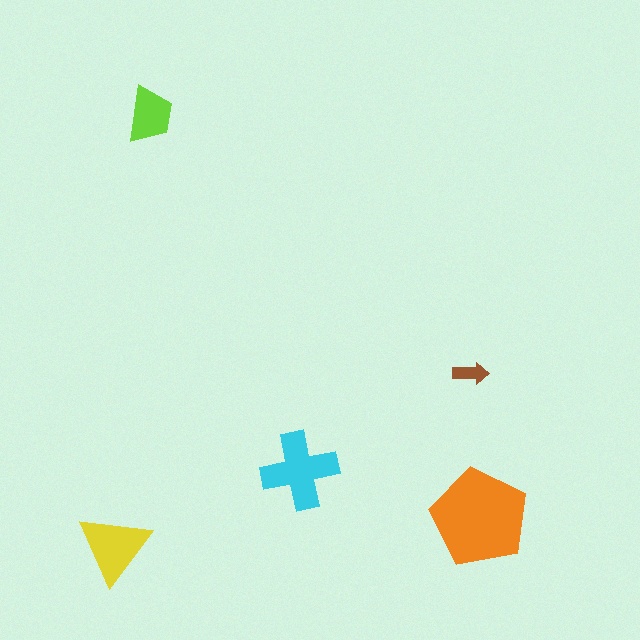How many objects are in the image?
There are 5 objects in the image.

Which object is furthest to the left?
The yellow triangle is leftmost.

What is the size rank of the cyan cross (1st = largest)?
2nd.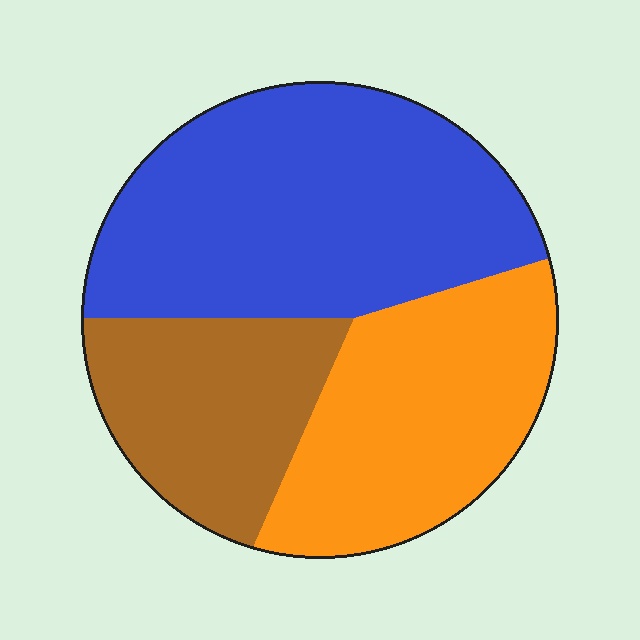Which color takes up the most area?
Blue, at roughly 45%.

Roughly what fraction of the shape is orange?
Orange takes up about one third (1/3) of the shape.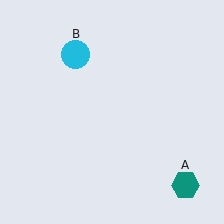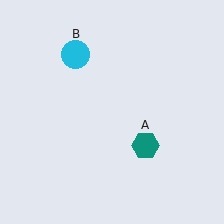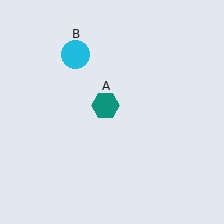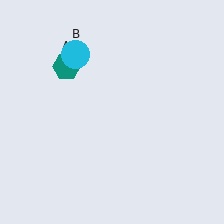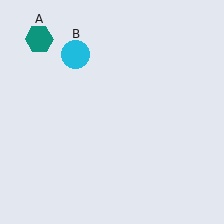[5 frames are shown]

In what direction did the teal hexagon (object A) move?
The teal hexagon (object A) moved up and to the left.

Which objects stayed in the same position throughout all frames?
Cyan circle (object B) remained stationary.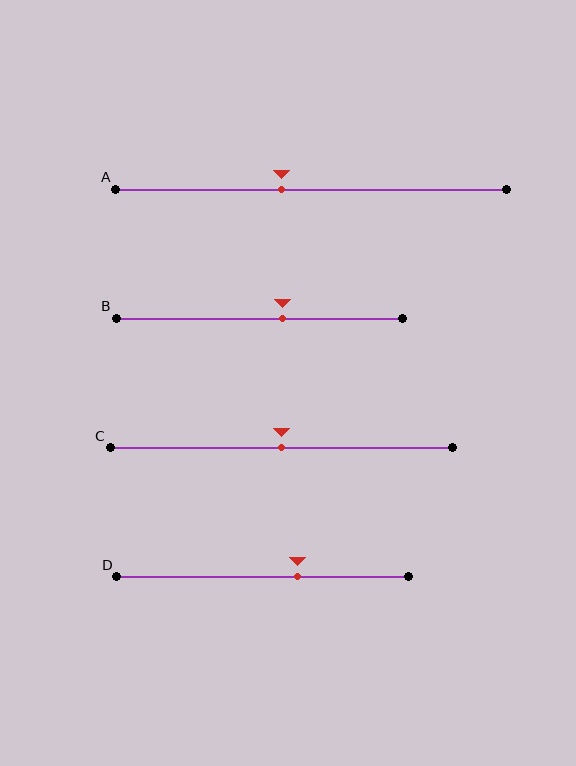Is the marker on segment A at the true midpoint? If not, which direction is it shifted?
No, the marker on segment A is shifted to the left by about 8% of the segment length.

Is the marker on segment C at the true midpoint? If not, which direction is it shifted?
Yes, the marker on segment C is at the true midpoint.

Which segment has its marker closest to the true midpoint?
Segment C has its marker closest to the true midpoint.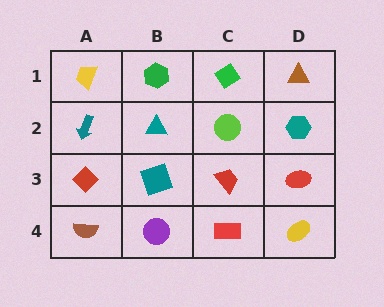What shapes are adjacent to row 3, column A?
A teal arrow (row 2, column A), a brown semicircle (row 4, column A), a teal square (row 3, column B).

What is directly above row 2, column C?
A green diamond.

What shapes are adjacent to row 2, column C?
A green diamond (row 1, column C), a red trapezoid (row 3, column C), a teal triangle (row 2, column B), a teal hexagon (row 2, column D).